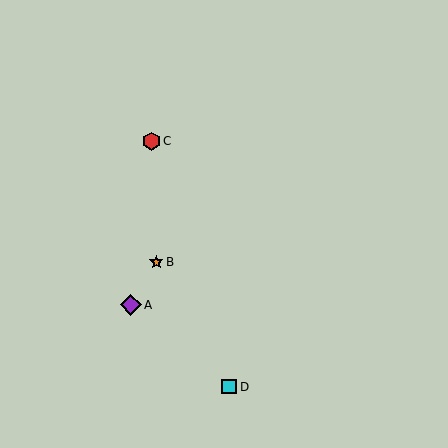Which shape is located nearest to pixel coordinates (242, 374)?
The cyan square (labeled D) at (229, 387) is nearest to that location.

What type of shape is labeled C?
Shape C is a red hexagon.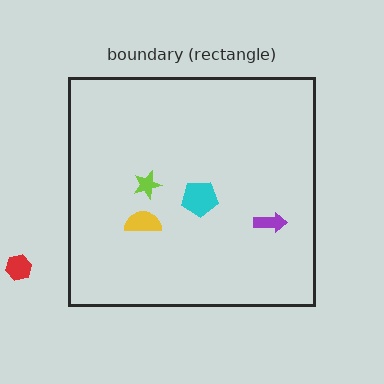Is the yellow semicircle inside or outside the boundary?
Inside.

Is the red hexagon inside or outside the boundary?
Outside.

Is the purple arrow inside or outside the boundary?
Inside.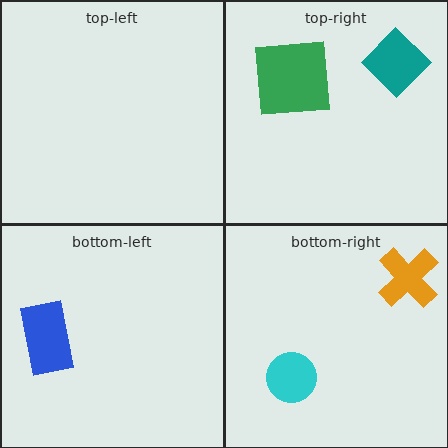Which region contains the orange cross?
The bottom-right region.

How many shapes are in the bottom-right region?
2.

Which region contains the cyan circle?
The bottom-right region.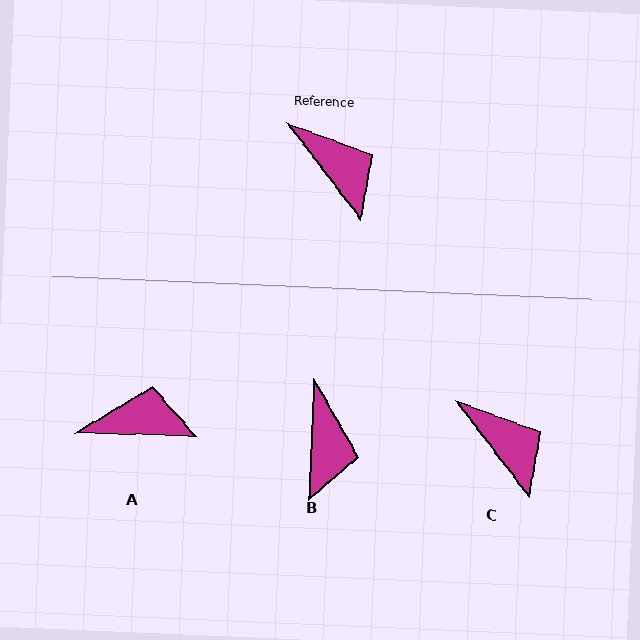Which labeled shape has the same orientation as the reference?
C.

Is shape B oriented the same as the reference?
No, it is off by about 39 degrees.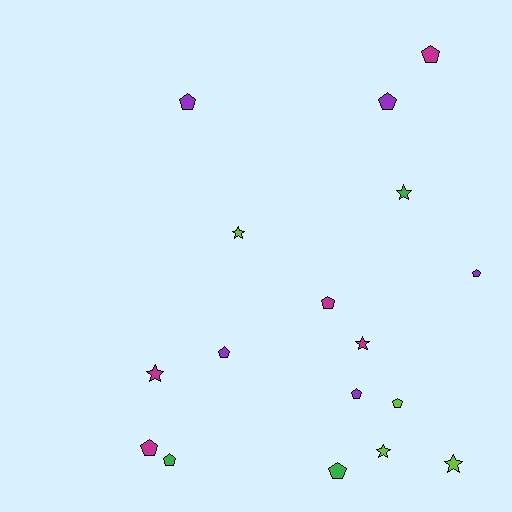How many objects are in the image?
There are 17 objects.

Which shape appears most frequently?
Pentagon, with 11 objects.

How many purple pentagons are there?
There are 5 purple pentagons.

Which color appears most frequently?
Magenta, with 5 objects.